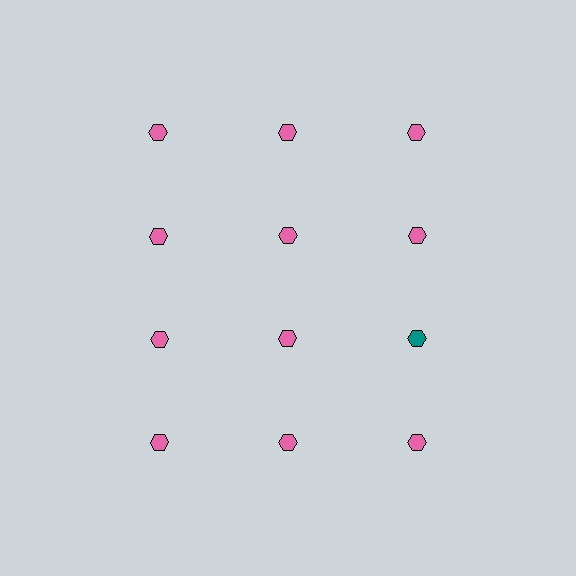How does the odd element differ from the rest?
It has a different color: teal instead of pink.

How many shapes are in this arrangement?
There are 12 shapes arranged in a grid pattern.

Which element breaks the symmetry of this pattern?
The teal hexagon in the third row, center column breaks the symmetry. All other shapes are pink hexagons.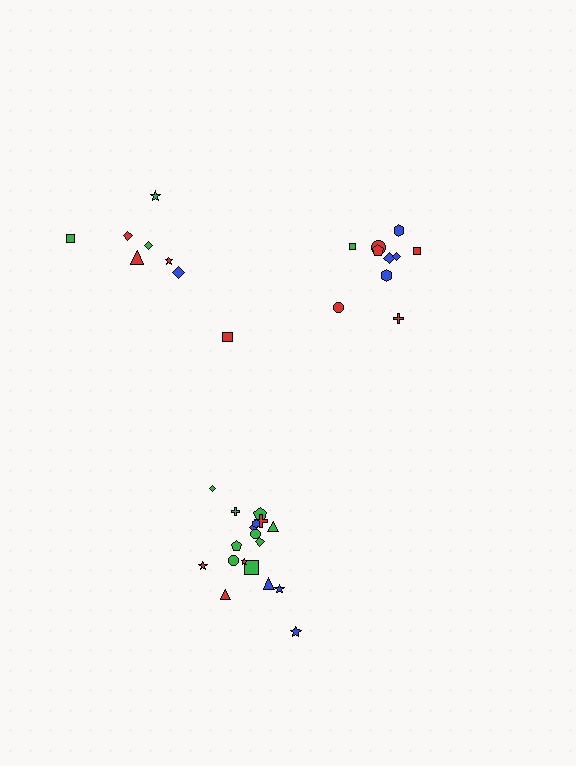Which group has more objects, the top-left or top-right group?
The top-right group.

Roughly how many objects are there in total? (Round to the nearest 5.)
Roughly 35 objects in total.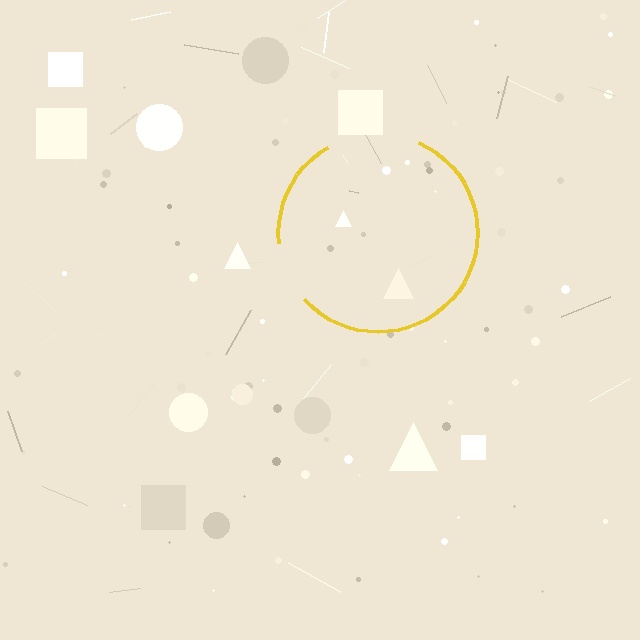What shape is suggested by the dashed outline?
The dashed outline suggests a circle.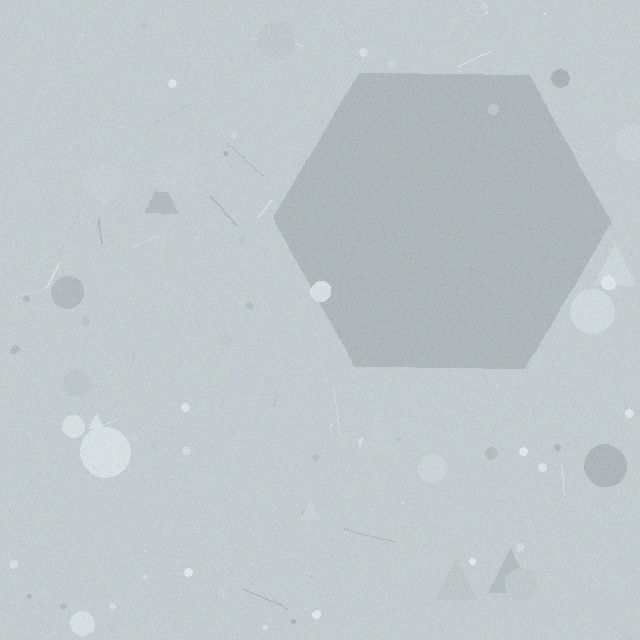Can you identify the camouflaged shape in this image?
The camouflaged shape is a hexagon.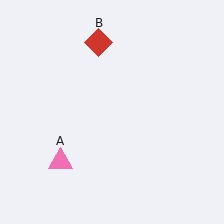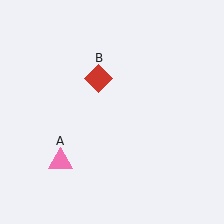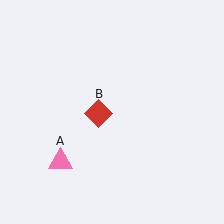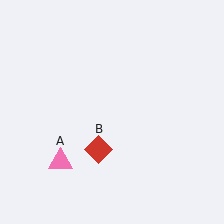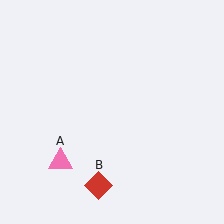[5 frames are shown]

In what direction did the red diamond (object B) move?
The red diamond (object B) moved down.